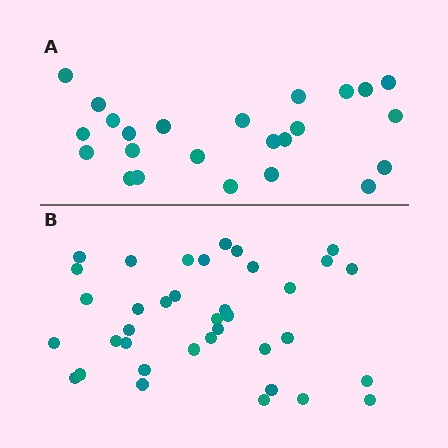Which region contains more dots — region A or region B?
Region B (the bottom region) has more dots.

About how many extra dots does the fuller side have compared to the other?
Region B has approximately 15 more dots than region A.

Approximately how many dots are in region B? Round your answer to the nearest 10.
About 40 dots. (The exact count is 37, which rounds to 40.)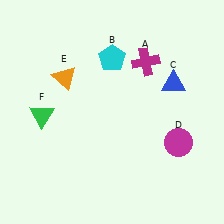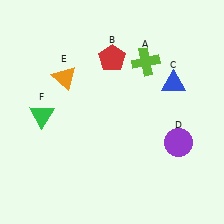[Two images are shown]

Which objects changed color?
A changed from magenta to lime. B changed from cyan to red. D changed from magenta to purple.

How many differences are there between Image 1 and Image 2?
There are 3 differences between the two images.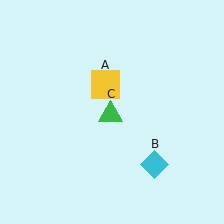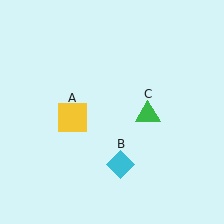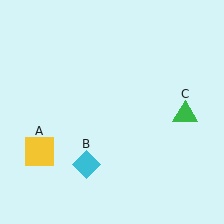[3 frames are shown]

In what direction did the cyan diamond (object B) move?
The cyan diamond (object B) moved left.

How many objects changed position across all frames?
3 objects changed position: yellow square (object A), cyan diamond (object B), green triangle (object C).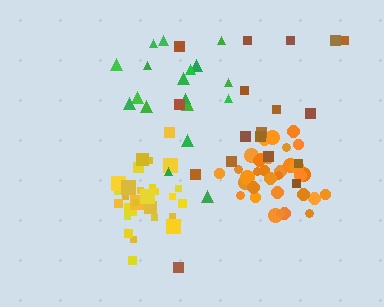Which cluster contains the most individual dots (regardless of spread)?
Orange (34).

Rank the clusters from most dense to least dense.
yellow, orange, green, brown.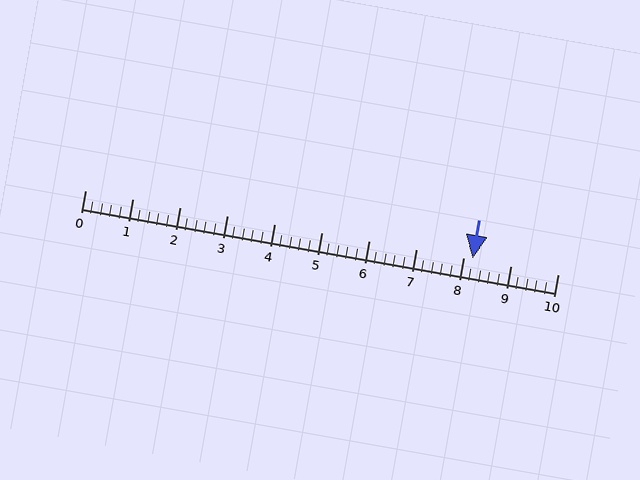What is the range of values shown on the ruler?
The ruler shows values from 0 to 10.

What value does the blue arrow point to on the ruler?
The blue arrow points to approximately 8.2.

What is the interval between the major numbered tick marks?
The major tick marks are spaced 1 units apart.